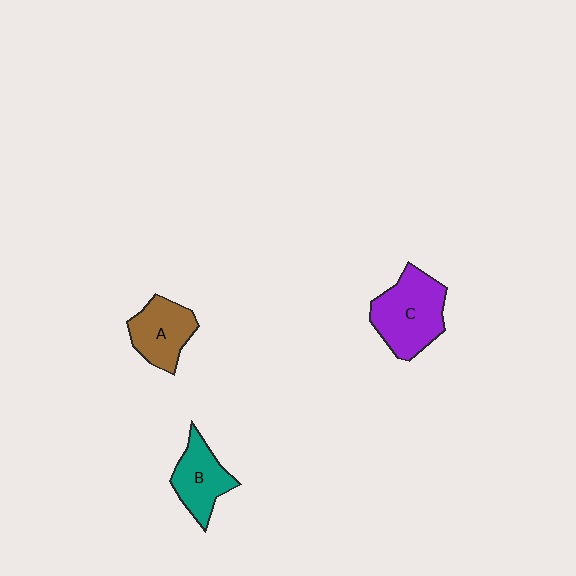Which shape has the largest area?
Shape C (purple).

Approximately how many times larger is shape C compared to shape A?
Approximately 1.4 times.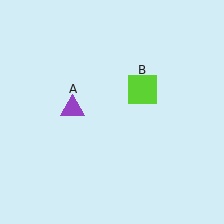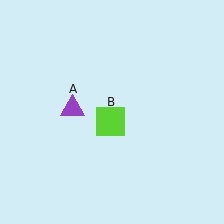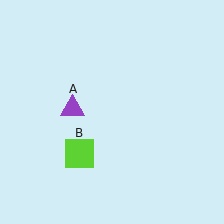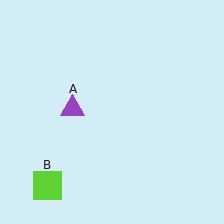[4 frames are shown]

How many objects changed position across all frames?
1 object changed position: lime square (object B).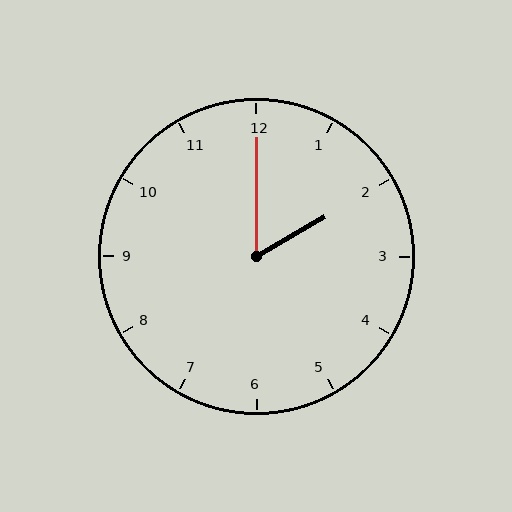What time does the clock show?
2:00.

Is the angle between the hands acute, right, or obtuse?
It is acute.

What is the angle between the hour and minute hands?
Approximately 60 degrees.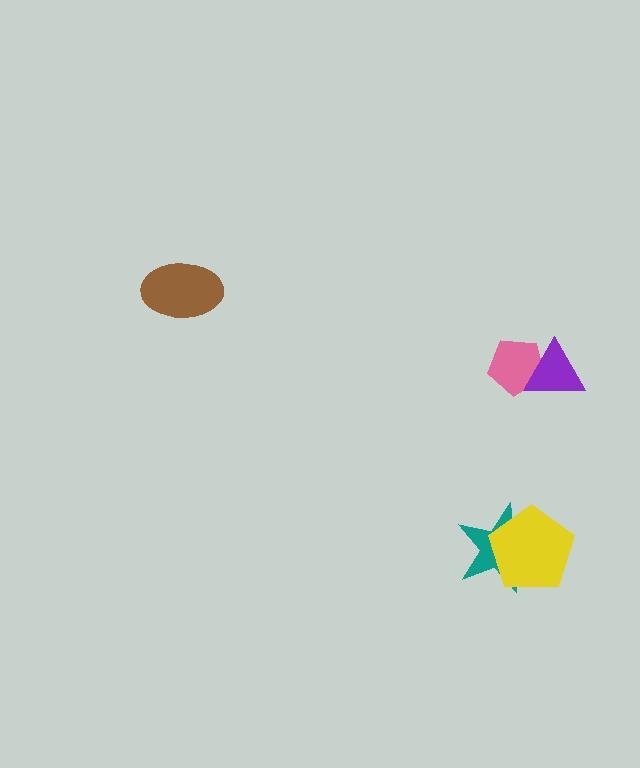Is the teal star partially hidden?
Yes, it is partially covered by another shape.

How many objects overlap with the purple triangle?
1 object overlaps with the purple triangle.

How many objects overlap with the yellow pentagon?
1 object overlaps with the yellow pentagon.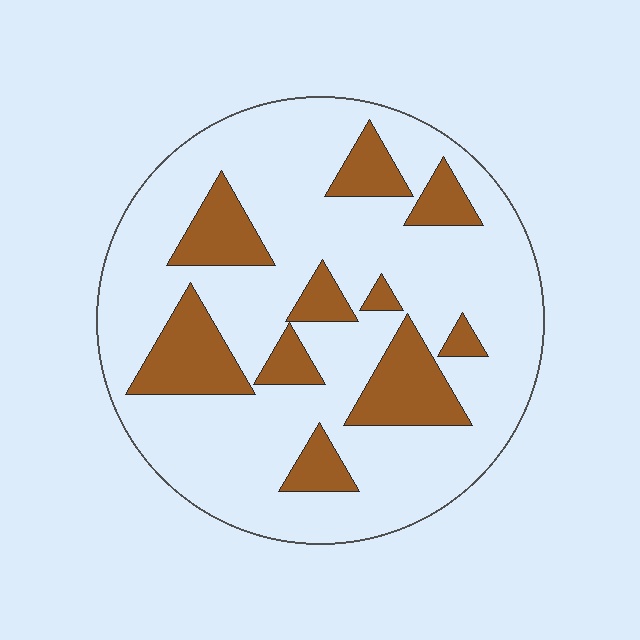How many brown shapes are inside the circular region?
10.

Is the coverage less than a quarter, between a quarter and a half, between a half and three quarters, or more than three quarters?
Less than a quarter.